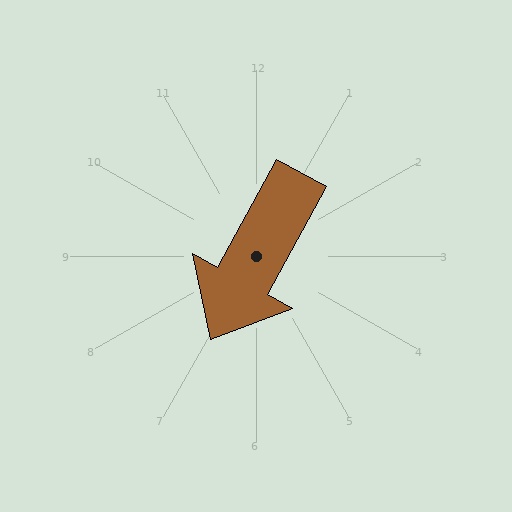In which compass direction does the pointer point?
Southwest.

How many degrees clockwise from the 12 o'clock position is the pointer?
Approximately 209 degrees.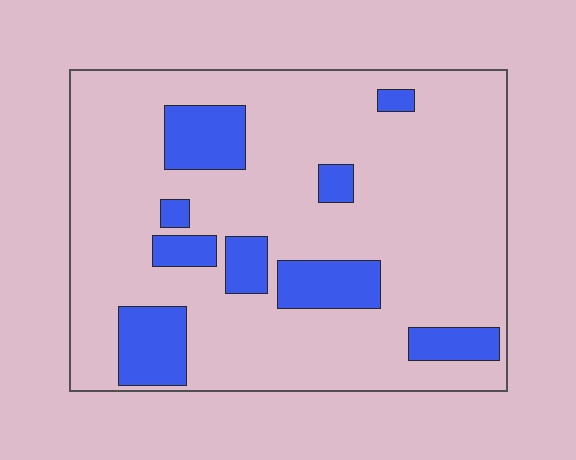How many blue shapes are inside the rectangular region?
9.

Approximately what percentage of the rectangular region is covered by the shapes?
Approximately 20%.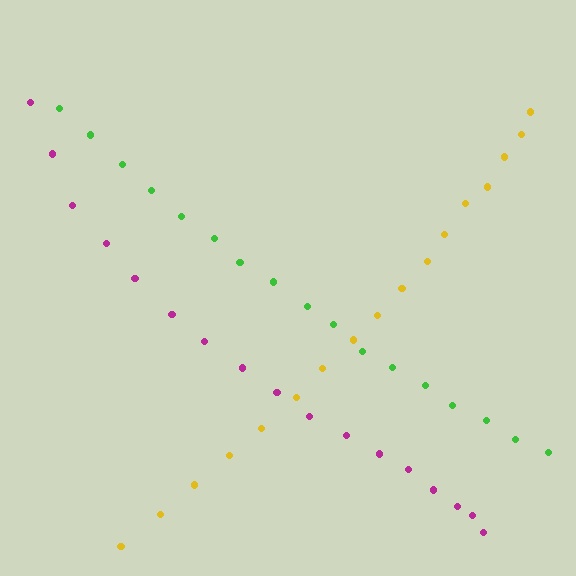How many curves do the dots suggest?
There are 3 distinct paths.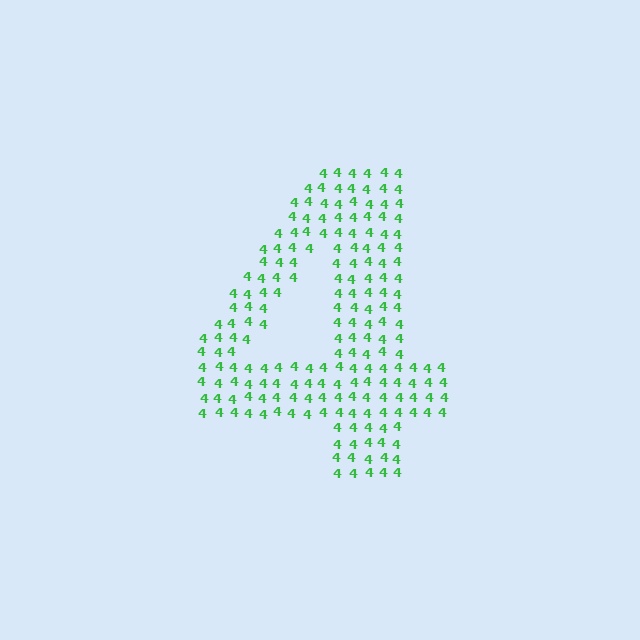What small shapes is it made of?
It is made of small digit 4's.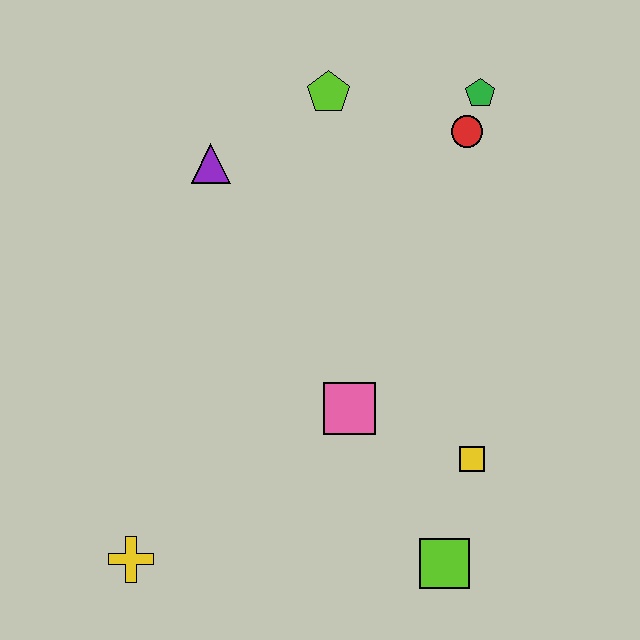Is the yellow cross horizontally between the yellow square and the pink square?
No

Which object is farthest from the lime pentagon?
The yellow cross is farthest from the lime pentagon.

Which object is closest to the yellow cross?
The pink square is closest to the yellow cross.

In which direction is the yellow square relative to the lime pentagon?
The yellow square is below the lime pentagon.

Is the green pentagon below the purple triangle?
No